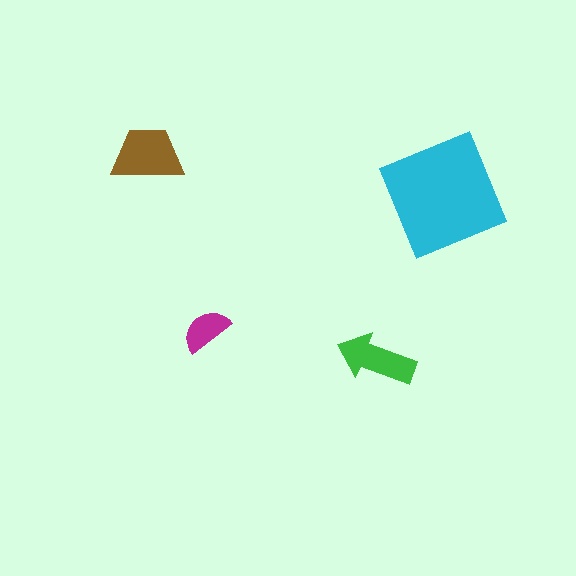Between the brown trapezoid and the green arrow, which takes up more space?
The brown trapezoid.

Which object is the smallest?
The magenta semicircle.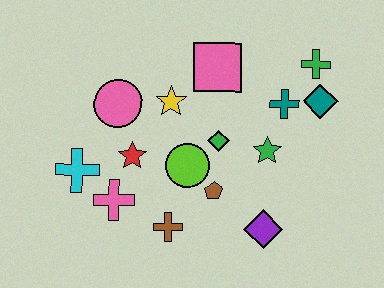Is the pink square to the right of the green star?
No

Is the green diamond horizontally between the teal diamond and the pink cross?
Yes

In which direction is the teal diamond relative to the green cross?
The teal diamond is below the green cross.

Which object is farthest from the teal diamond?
The cyan cross is farthest from the teal diamond.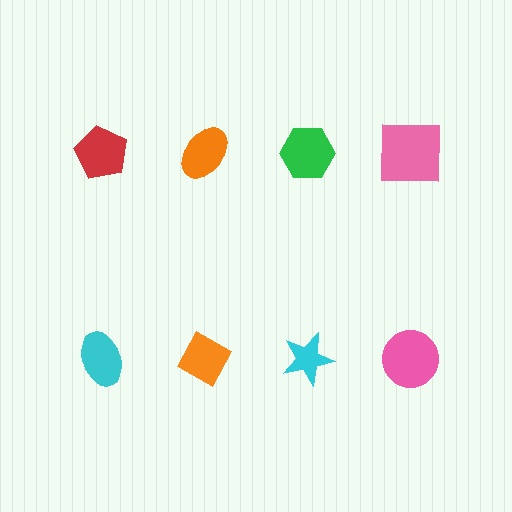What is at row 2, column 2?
An orange diamond.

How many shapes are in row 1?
4 shapes.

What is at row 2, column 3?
A cyan star.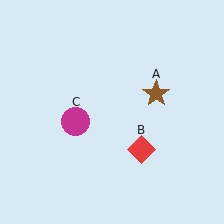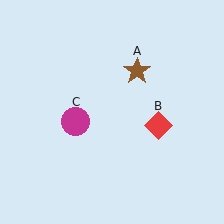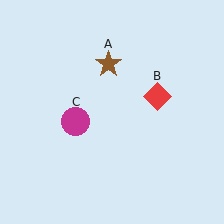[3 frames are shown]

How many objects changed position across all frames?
2 objects changed position: brown star (object A), red diamond (object B).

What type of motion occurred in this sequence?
The brown star (object A), red diamond (object B) rotated counterclockwise around the center of the scene.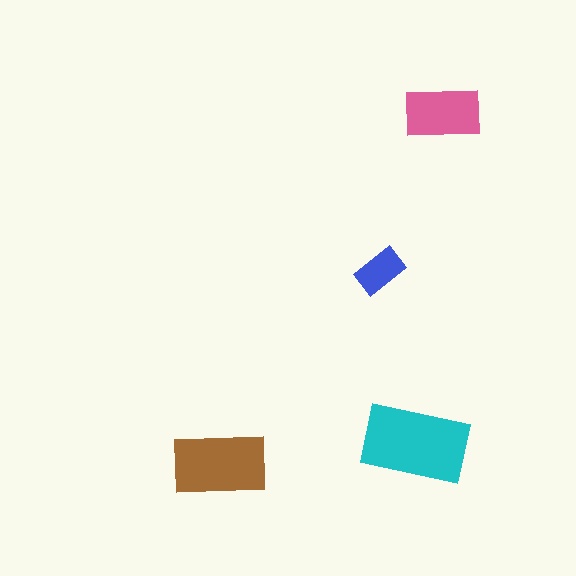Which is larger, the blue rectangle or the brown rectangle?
The brown one.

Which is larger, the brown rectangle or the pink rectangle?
The brown one.